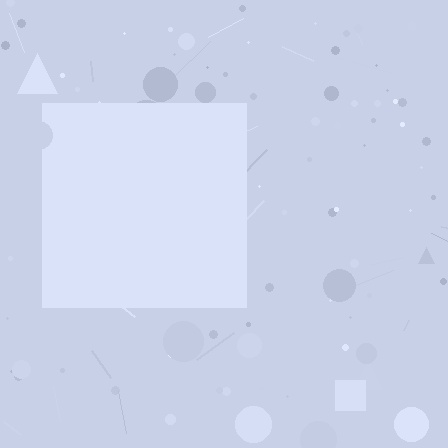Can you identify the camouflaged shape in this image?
The camouflaged shape is a square.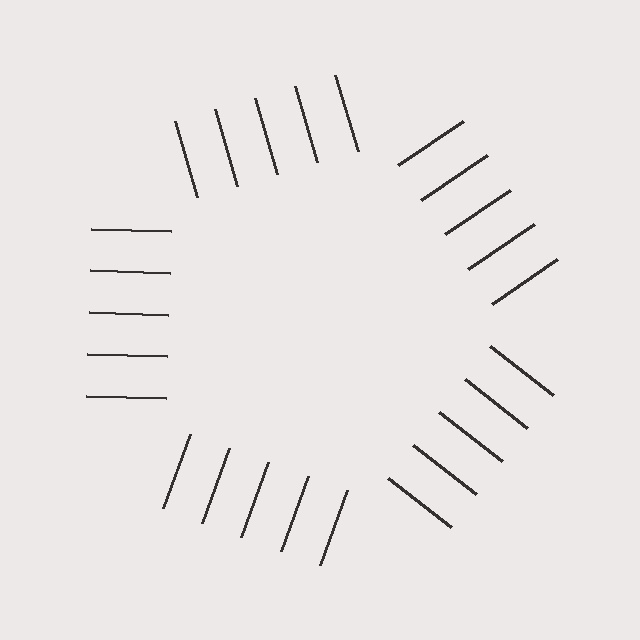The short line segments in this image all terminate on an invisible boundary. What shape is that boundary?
An illusory pentagon — the line segments terminate on its edges but no continuous stroke is drawn.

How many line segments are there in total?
25 — 5 along each of the 5 edges.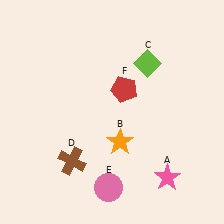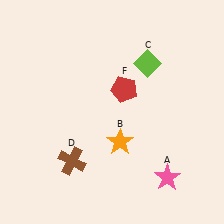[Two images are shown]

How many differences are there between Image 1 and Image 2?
There is 1 difference between the two images.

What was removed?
The pink circle (E) was removed in Image 2.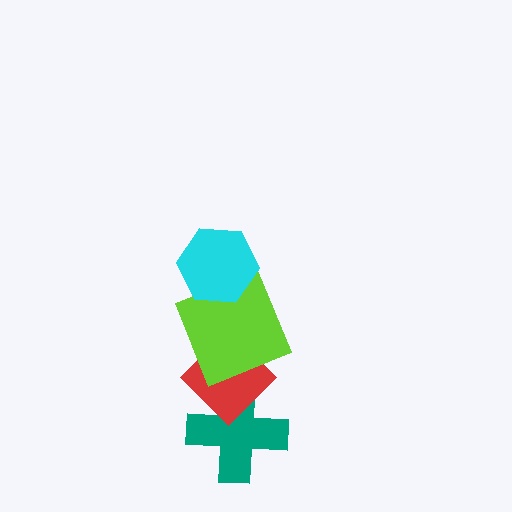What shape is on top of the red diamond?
The lime square is on top of the red diamond.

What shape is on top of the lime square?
The cyan hexagon is on top of the lime square.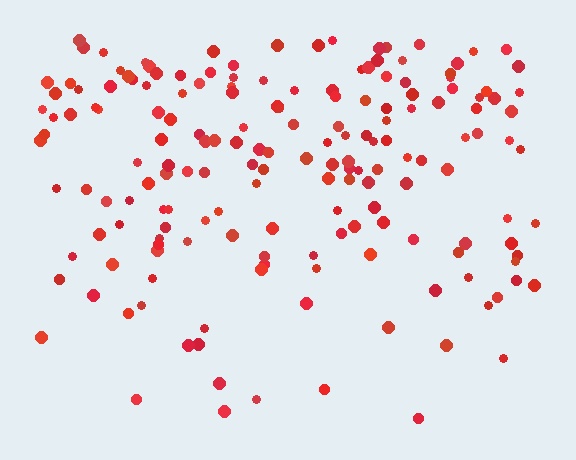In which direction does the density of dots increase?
From bottom to top, with the top side densest.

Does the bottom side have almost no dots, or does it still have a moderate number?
Still a moderate number, just noticeably fewer than the top.